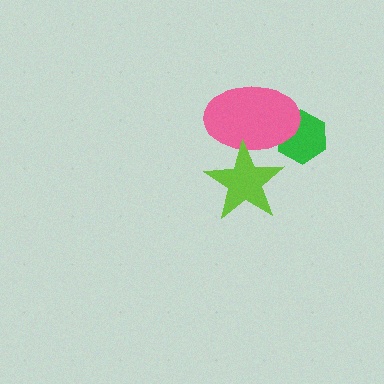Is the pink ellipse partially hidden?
Yes, it is partially covered by another shape.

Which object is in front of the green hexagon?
The pink ellipse is in front of the green hexagon.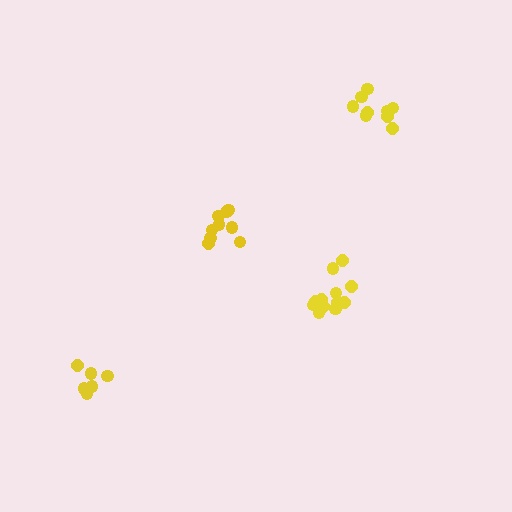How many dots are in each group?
Group 1: 7 dots, Group 2: 9 dots, Group 3: 13 dots, Group 4: 9 dots (38 total).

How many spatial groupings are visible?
There are 4 spatial groupings.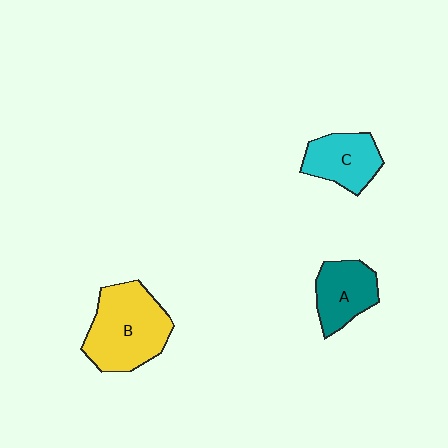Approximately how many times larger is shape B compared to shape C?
Approximately 1.7 times.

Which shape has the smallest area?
Shape A (teal).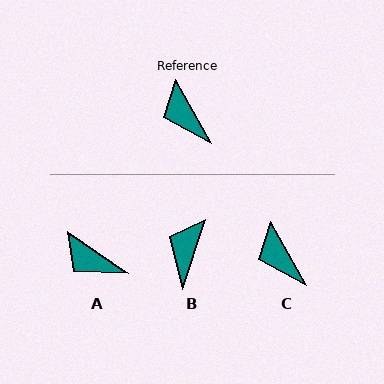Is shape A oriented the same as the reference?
No, it is off by about 26 degrees.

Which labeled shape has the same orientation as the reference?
C.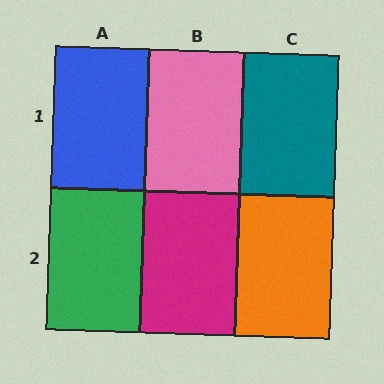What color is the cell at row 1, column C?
Teal.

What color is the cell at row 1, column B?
Pink.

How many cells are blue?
1 cell is blue.